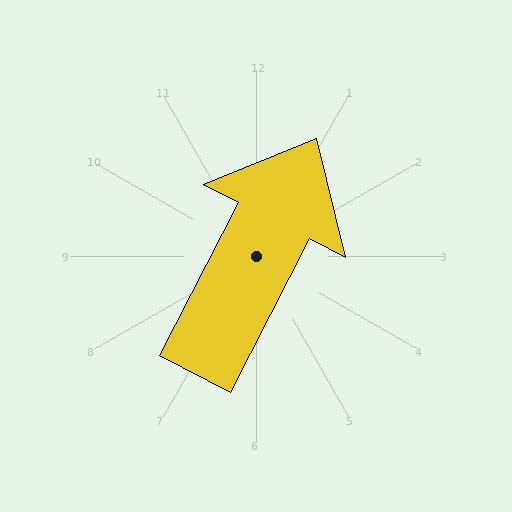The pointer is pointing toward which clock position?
Roughly 1 o'clock.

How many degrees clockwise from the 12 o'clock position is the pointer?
Approximately 27 degrees.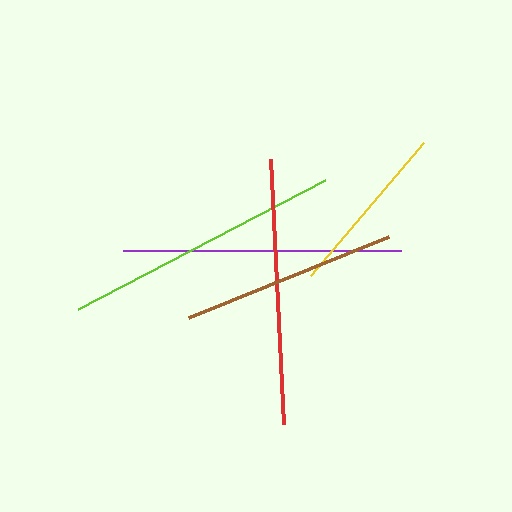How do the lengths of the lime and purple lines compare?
The lime and purple lines are approximately the same length.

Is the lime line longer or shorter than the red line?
The lime line is longer than the red line.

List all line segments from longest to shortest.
From longest to shortest: lime, purple, red, brown, yellow.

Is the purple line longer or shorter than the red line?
The purple line is longer than the red line.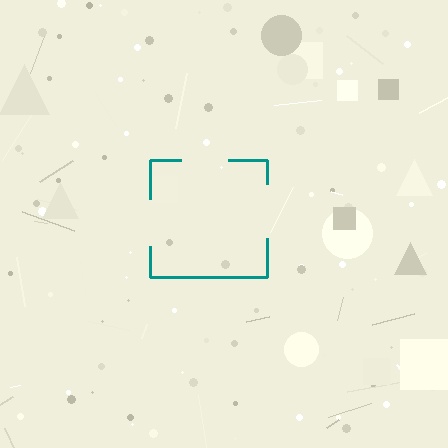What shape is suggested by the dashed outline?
The dashed outline suggests a square.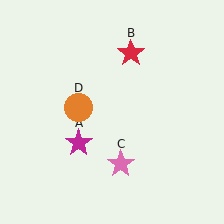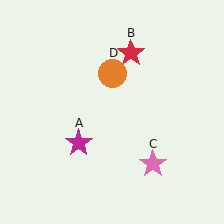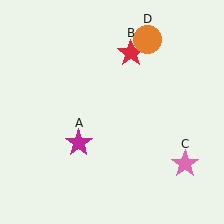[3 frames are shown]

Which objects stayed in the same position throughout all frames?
Magenta star (object A) and red star (object B) remained stationary.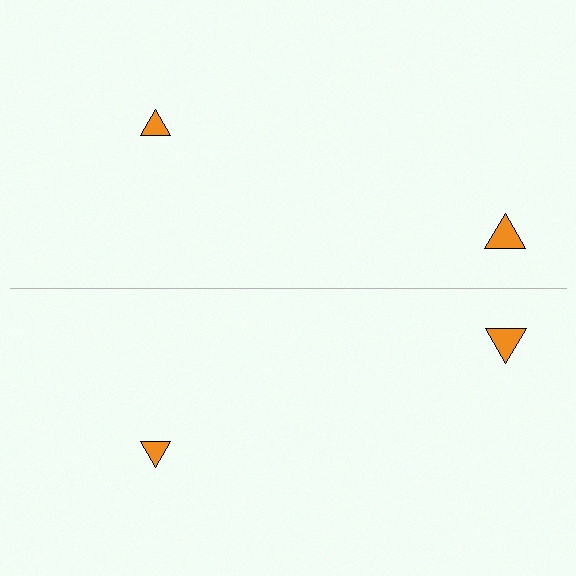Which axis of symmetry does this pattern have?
The pattern has a horizontal axis of symmetry running through the center of the image.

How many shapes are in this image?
There are 4 shapes in this image.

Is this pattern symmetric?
Yes, this pattern has bilateral (reflection) symmetry.